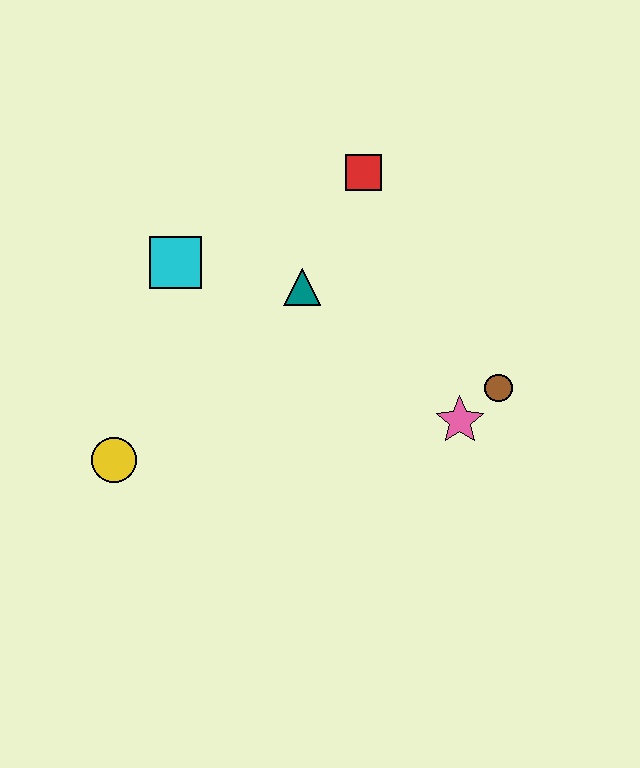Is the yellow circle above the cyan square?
No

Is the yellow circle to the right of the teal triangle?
No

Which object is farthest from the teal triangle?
The yellow circle is farthest from the teal triangle.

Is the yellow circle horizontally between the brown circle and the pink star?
No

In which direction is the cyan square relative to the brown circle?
The cyan square is to the left of the brown circle.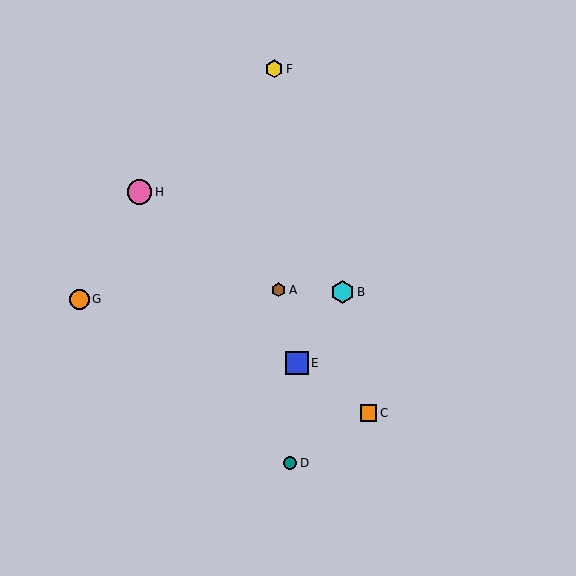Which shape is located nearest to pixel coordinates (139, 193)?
The pink circle (labeled H) at (140, 192) is nearest to that location.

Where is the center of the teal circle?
The center of the teal circle is at (290, 463).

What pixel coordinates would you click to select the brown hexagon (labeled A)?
Click at (279, 290) to select the brown hexagon A.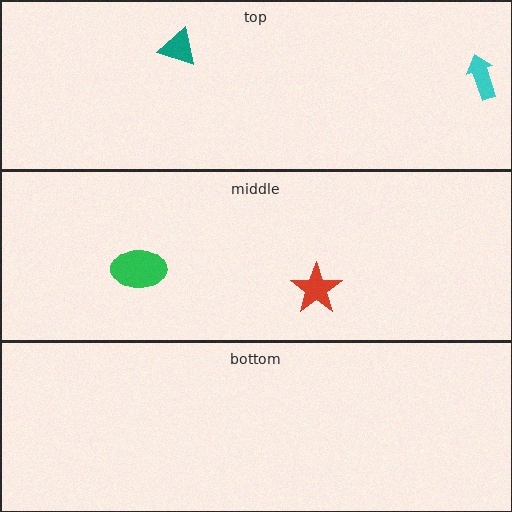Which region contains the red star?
The middle region.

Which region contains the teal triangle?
The top region.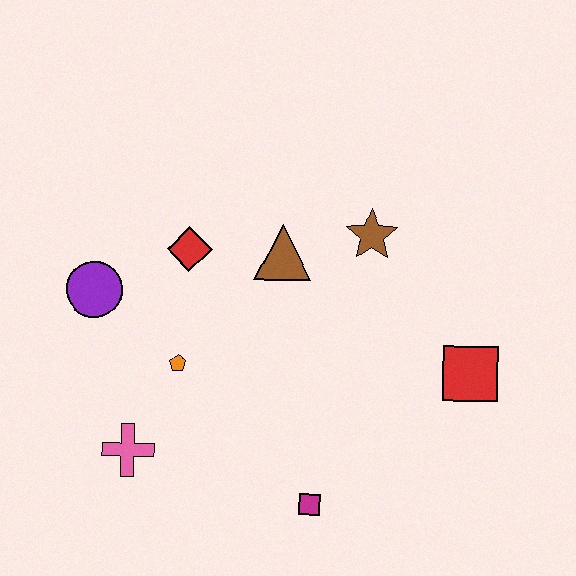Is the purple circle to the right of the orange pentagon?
No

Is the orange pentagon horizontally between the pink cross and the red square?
Yes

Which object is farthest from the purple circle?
The red square is farthest from the purple circle.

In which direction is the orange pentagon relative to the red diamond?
The orange pentagon is below the red diamond.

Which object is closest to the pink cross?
The orange pentagon is closest to the pink cross.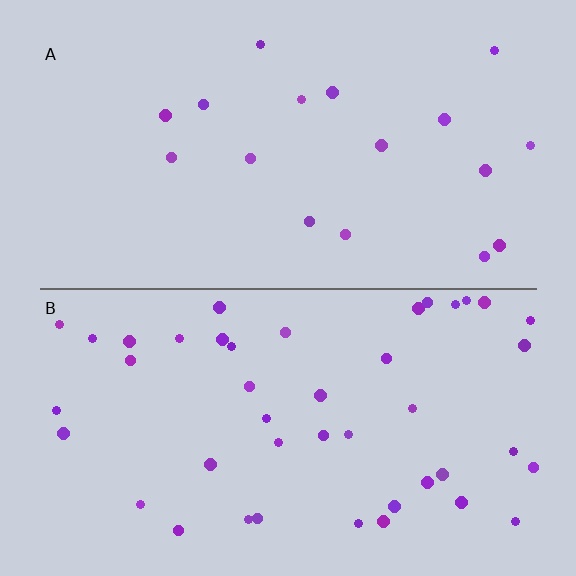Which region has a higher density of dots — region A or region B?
B (the bottom).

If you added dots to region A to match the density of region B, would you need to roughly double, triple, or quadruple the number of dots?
Approximately triple.